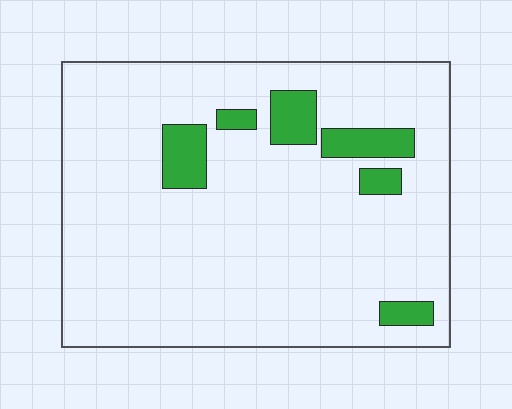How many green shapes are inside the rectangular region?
6.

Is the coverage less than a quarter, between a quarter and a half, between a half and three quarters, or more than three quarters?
Less than a quarter.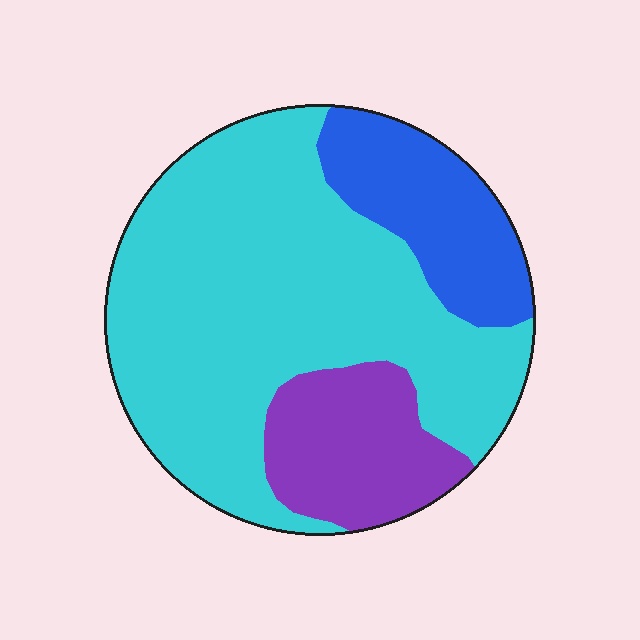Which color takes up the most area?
Cyan, at roughly 65%.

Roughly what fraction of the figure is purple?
Purple covers about 15% of the figure.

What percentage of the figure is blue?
Blue takes up about one sixth (1/6) of the figure.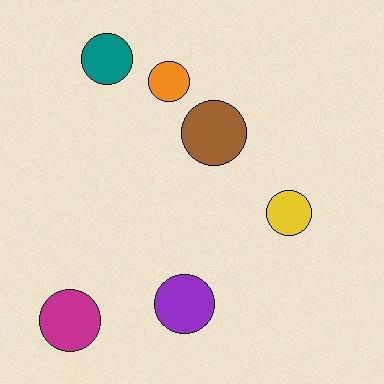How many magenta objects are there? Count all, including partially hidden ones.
There is 1 magenta object.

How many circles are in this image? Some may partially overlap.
There are 6 circles.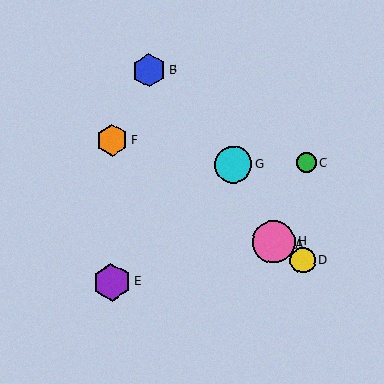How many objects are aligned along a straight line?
4 objects (A, D, F, H) are aligned along a straight line.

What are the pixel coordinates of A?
Object A is at (279, 245).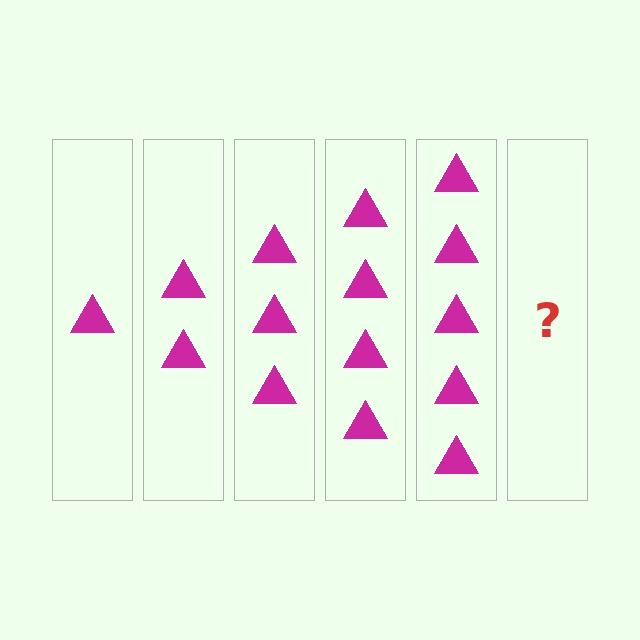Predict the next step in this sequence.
The next step is 6 triangles.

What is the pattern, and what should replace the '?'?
The pattern is that each step adds one more triangle. The '?' should be 6 triangles.